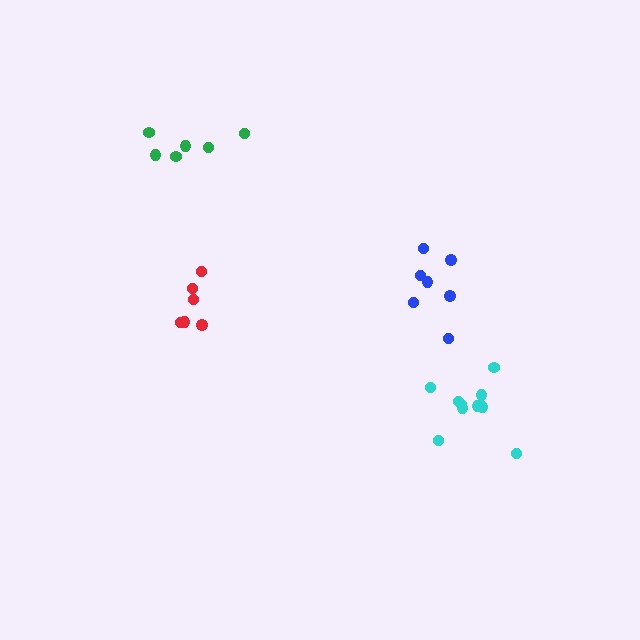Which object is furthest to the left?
The red cluster is leftmost.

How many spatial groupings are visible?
There are 4 spatial groupings.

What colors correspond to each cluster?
The clusters are colored: blue, green, cyan, red.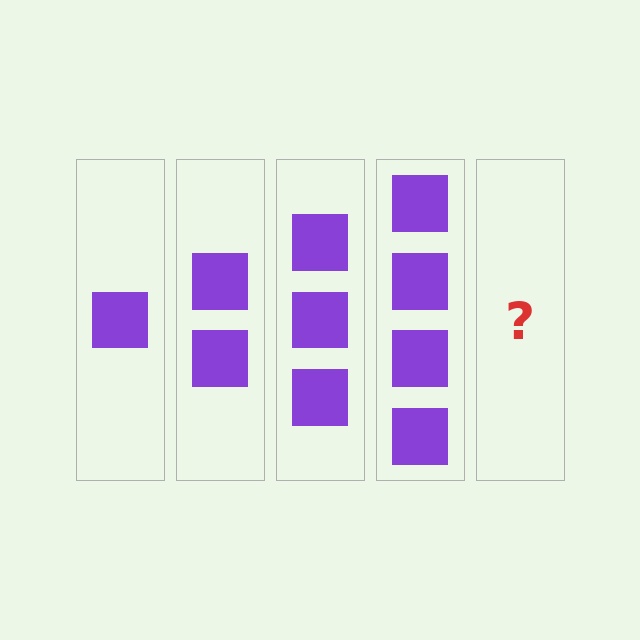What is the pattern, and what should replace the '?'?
The pattern is that each step adds one more square. The '?' should be 5 squares.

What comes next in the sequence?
The next element should be 5 squares.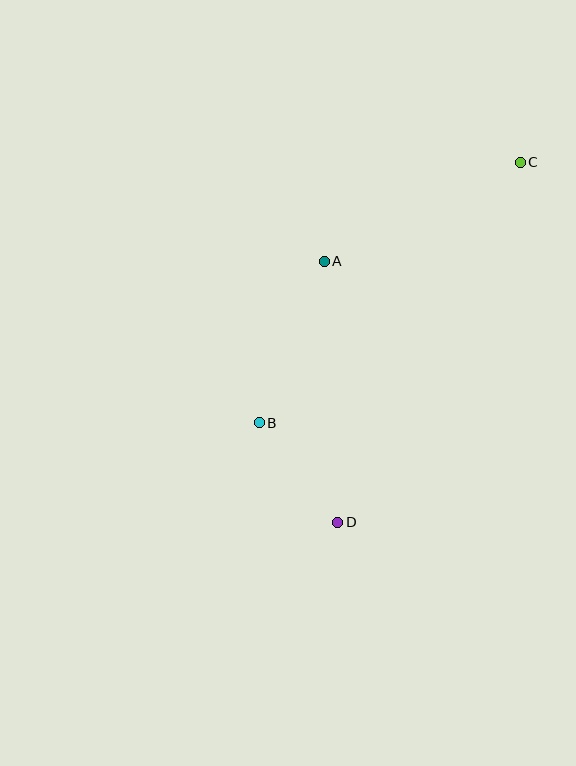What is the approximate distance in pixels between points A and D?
The distance between A and D is approximately 261 pixels.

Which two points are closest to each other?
Points B and D are closest to each other.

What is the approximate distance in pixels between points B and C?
The distance between B and C is approximately 369 pixels.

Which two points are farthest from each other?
Points C and D are farthest from each other.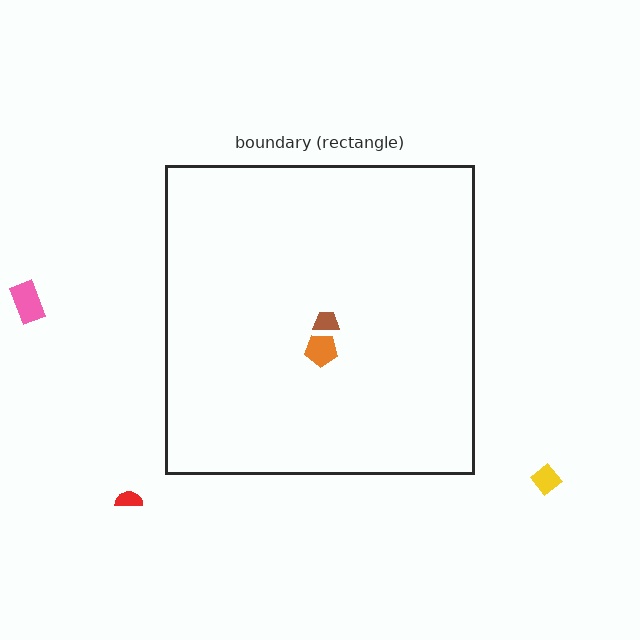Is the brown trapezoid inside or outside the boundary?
Inside.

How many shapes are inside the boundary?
2 inside, 3 outside.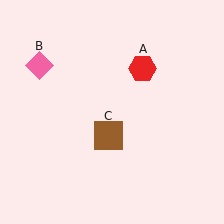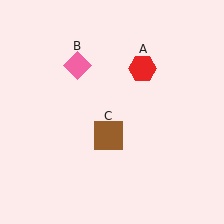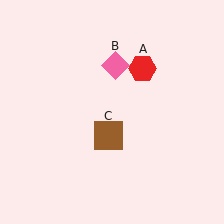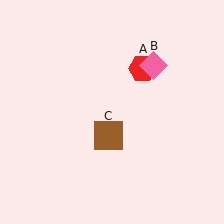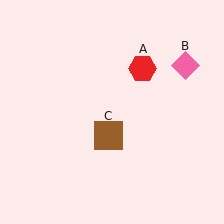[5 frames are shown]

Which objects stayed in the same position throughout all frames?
Red hexagon (object A) and brown square (object C) remained stationary.